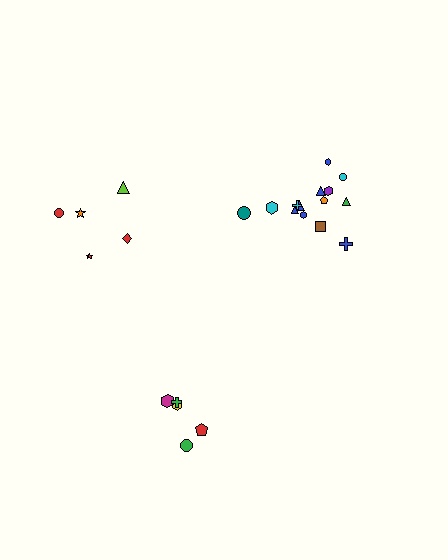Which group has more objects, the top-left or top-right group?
The top-right group.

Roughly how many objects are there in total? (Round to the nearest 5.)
Roughly 25 objects in total.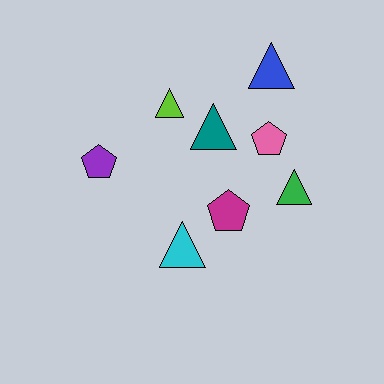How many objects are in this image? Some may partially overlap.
There are 8 objects.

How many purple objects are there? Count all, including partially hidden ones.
There is 1 purple object.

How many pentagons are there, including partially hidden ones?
There are 3 pentagons.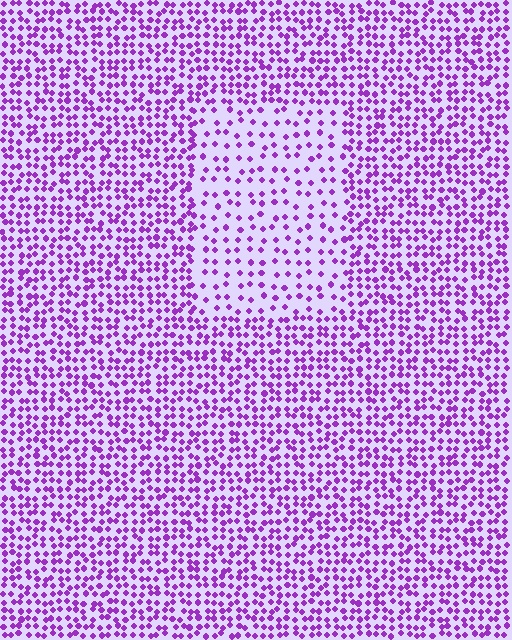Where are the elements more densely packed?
The elements are more densely packed outside the rectangle boundary.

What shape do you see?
I see a rectangle.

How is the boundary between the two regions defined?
The boundary is defined by a change in element density (approximately 2.1x ratio). All elements are the same color, size, and shape.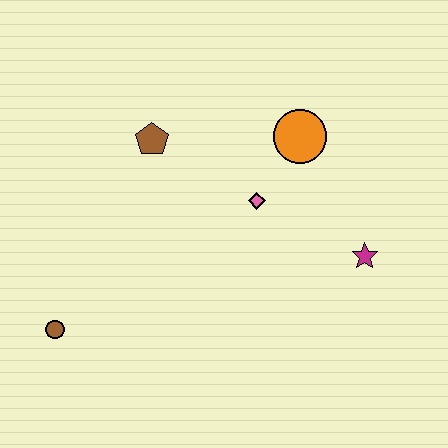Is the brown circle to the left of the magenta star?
Yes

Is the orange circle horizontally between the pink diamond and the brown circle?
No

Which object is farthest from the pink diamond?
The brown circle is farthest from the pink diamond.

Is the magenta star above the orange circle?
No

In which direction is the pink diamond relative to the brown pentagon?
The pink diamond is to the right of the brown pentagon.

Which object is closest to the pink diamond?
The orange circle is closest to the pink diamond.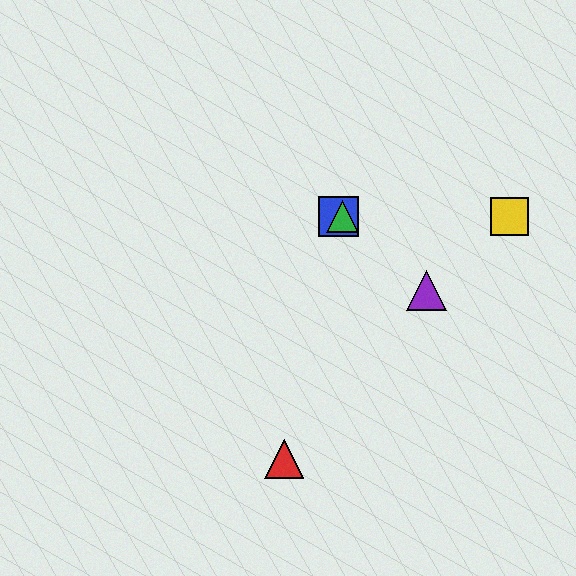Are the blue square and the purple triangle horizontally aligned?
No, the blue square is at y≈217 and the purple triangle is at y≈291.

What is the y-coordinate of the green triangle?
The green triangle is at y≈217.